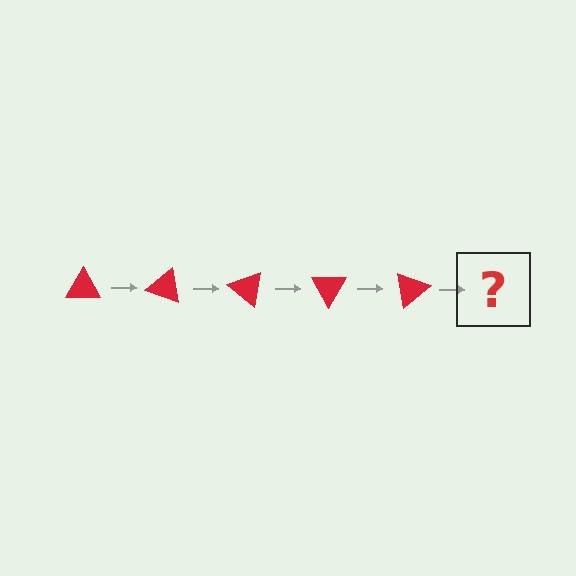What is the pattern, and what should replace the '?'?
The pattern is that the triangle rotates 20 degrees each step. The '?' should be a red triangle rotated 100 degrees.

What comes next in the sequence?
The next element should be a red triangle rotated 100 degrees.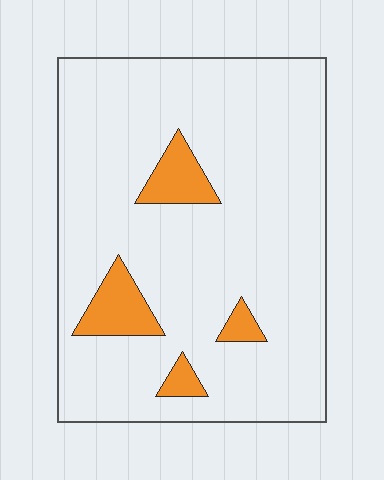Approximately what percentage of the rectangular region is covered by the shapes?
Approximately 10%.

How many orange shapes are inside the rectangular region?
4.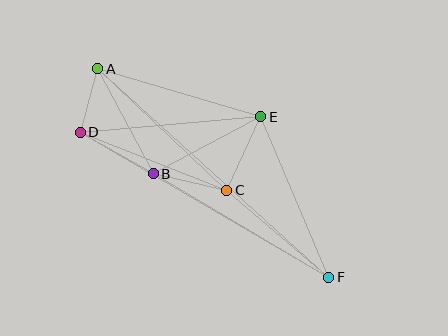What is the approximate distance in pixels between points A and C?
The distance between A and C is approximately 177 pixels.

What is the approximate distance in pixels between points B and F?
The distance between B and F is approximately 204 pixels.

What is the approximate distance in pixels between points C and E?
The distance between C and E is approximately 81 pixels.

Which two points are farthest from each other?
Points A and F are farthest from each other.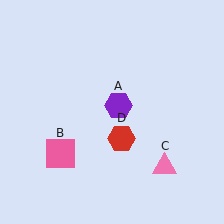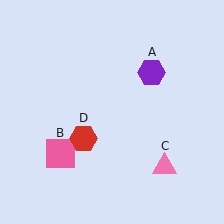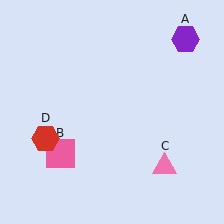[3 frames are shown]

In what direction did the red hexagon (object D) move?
The red hexagon (object D) moved left.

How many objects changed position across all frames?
2 objects changed position: purple hexagon (object A), red hexagon (object D).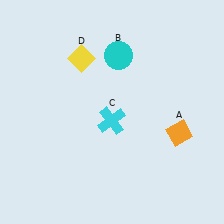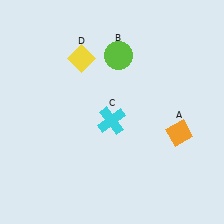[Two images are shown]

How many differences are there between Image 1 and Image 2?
There is 1 difference between the two images.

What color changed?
The circle (B) changed from cyan in Image 1 to lime in Image 2.